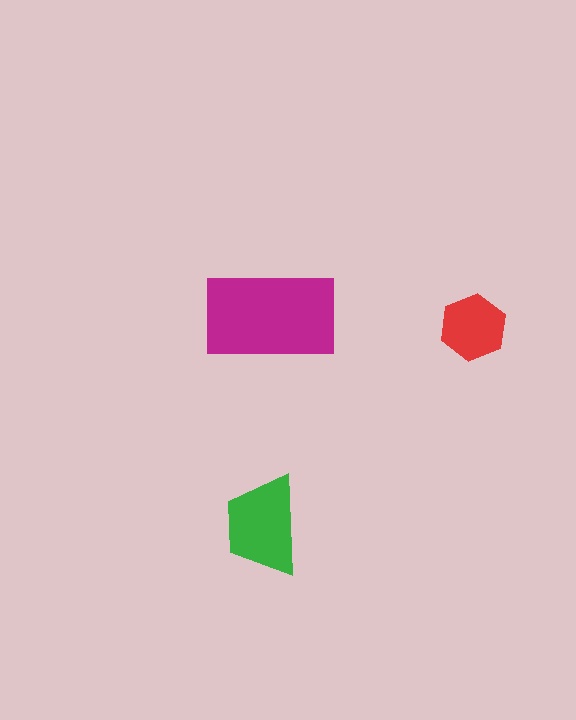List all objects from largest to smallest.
The magenta rectangle, the green trapezoid, the red hexagon.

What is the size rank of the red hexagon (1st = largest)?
3rd.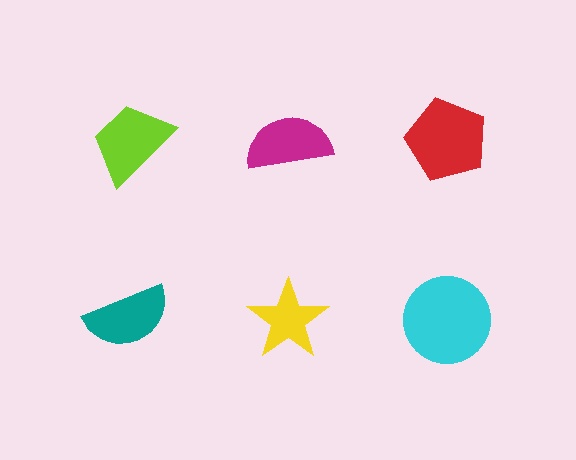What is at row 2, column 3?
A cyan circle.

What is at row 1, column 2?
A magenta semicircle.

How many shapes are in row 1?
3 shapes.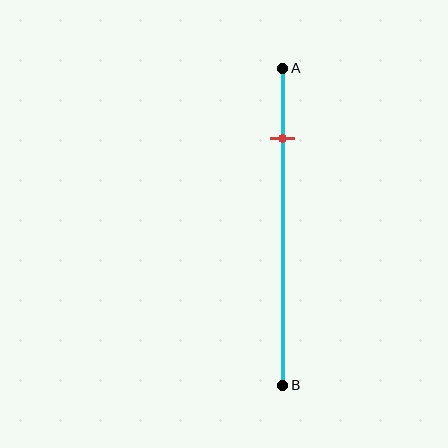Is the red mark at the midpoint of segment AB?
No, the mark is at about 20% from A, not at the 50% midpoint.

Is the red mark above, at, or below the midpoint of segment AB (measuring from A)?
The red mark is above the midpoint of segment AB.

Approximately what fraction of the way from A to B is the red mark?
The red mark is approximately 20% of the way from A to B.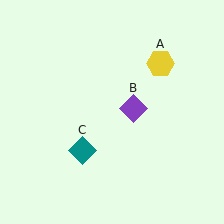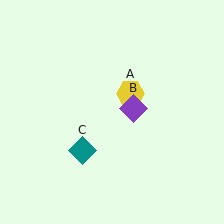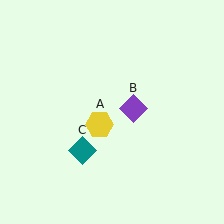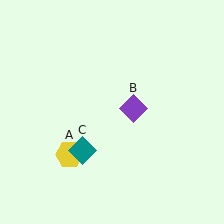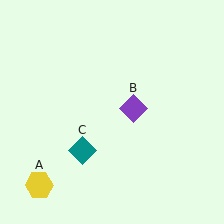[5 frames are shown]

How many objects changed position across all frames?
1 object changed position: yellow hexagon (object A).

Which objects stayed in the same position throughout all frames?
Purple diamond (object B) and teal diamond (object C) remained stationary.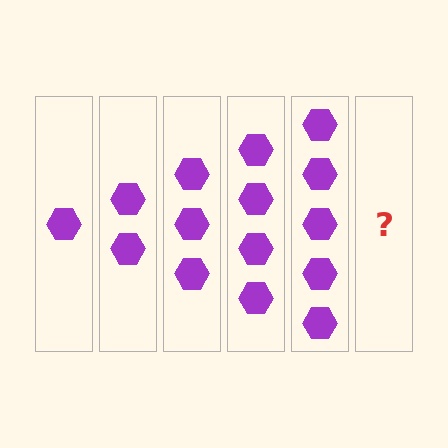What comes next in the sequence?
The next element should be 6 hexagons.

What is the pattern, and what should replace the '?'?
The pattern is that each step adds one more hexagon. The '?' should be 6 hexagons.